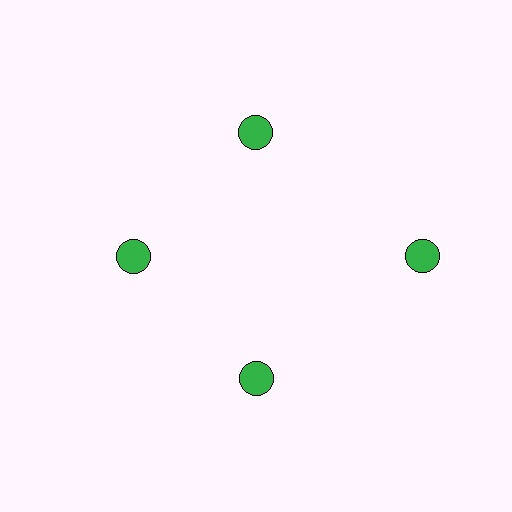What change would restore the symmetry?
The symmetry would be restored by moving it inward, back onto the ring so that all 4 circles sit at equal angles and equal distance from the center.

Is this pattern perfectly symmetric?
No. The 4 green circles are arranged in a ring, but one element near the 3 o'clock position is pushed outward from the center, breaking the 4-fold rotational symmetry.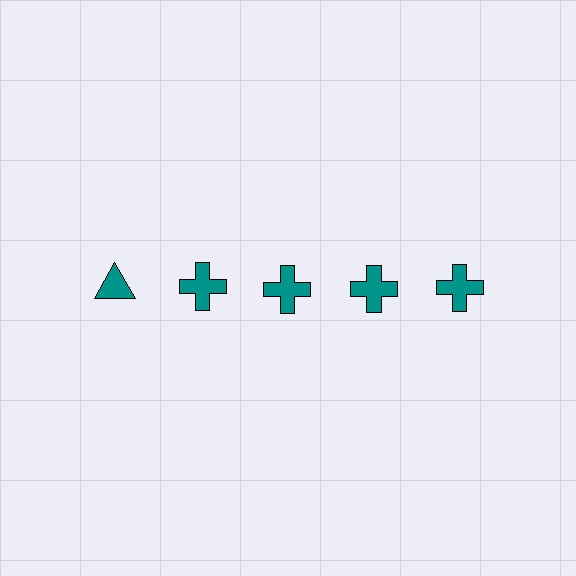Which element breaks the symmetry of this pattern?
The teal triangle in the top row, leftmost column breaks the symmetry. All other shapes are teal crosses.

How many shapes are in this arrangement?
There are 5 shapes arranged in a grid pattern.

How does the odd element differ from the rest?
It has a different shape: triangle instead of cross.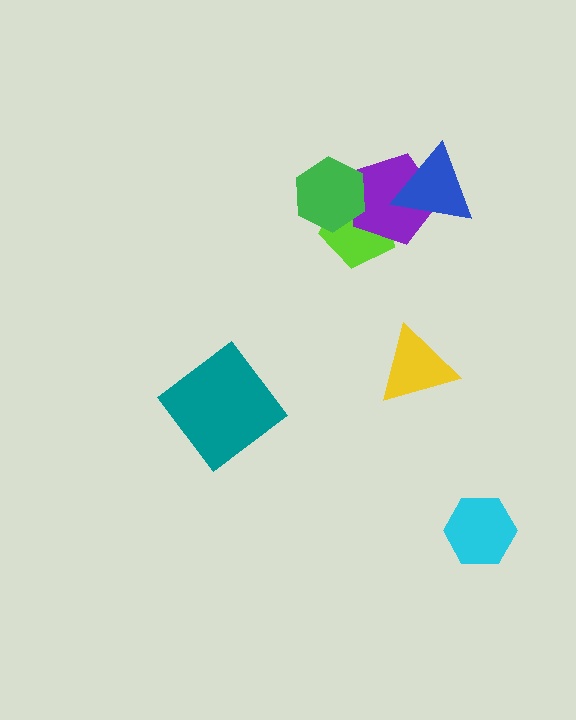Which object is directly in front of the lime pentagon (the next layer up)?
The purple pentagon is directly in front of the lime pentagon.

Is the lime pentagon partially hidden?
Yes, it is partially covered by another shape.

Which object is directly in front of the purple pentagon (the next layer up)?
The green hexagon is directly in front of the purple pentagon.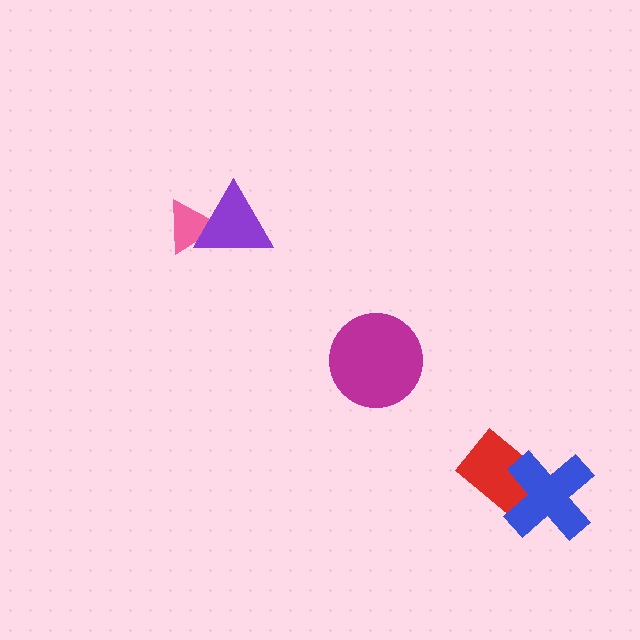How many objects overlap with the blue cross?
1 object overlaps with the blue cross.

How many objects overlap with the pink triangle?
1 object overlaps with the pink triangle.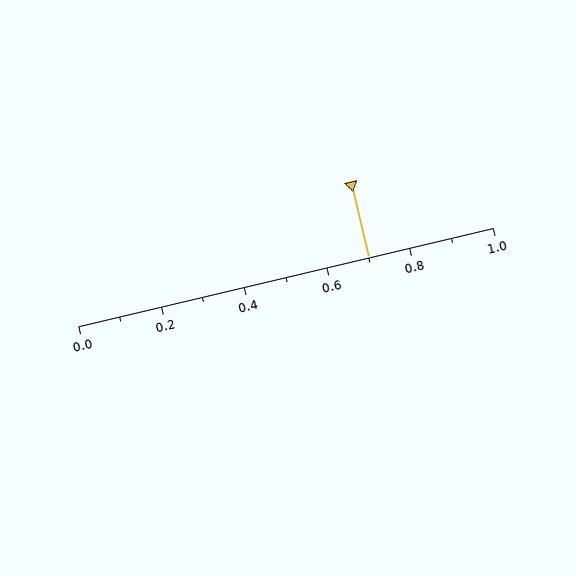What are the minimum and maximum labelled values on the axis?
The axis runs from 0.0 to 1.0.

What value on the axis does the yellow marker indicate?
The marker indicates approximately 0.7.